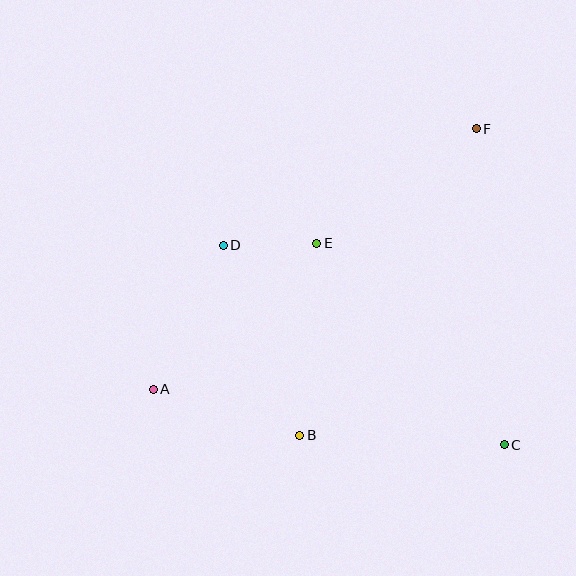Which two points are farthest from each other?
Points A and F are farthest from each other.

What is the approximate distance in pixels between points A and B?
The distance between A and B is approximately 154 pixels.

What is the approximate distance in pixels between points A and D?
The distance between A and D is approximately 160 pixels.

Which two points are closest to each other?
Points D and E are closest to each other.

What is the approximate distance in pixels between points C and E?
The distance between C and E is approximately 275 pixels.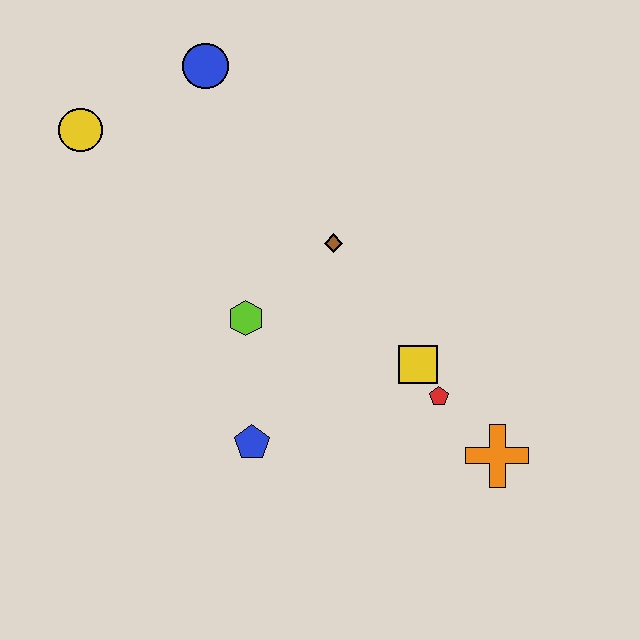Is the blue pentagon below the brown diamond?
Yes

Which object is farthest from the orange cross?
The yellow circle is farthest from the orange cross.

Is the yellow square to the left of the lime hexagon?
No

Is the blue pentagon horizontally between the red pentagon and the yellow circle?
Yes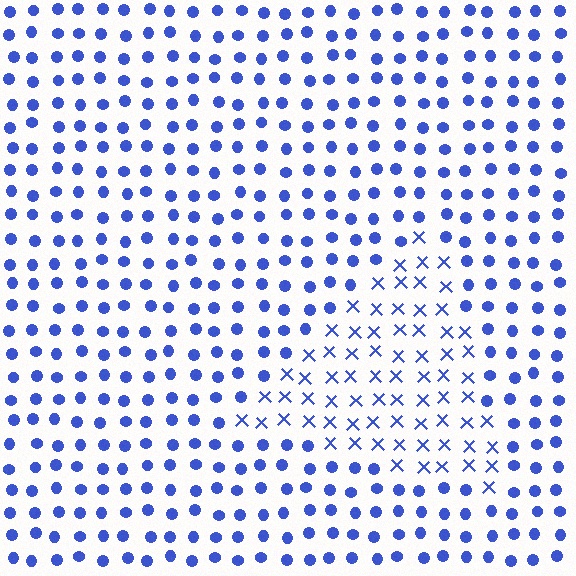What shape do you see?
I see a triangle.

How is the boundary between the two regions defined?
The boundary is defined by a change in element shape: X marks inside vs. circles outside. All elements share the same color and spacing.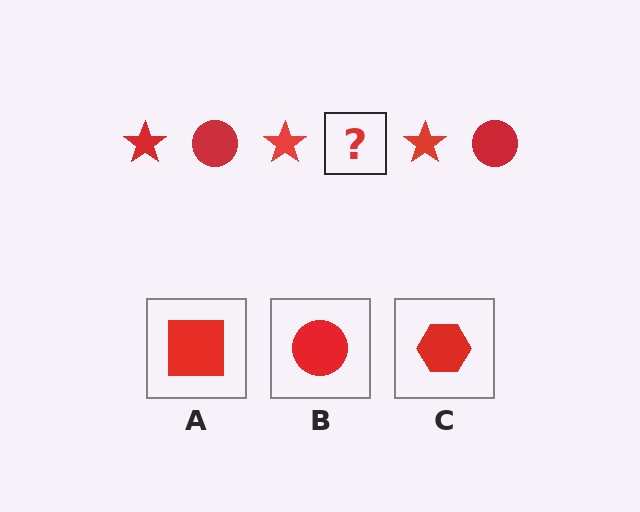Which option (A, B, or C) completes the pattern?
B.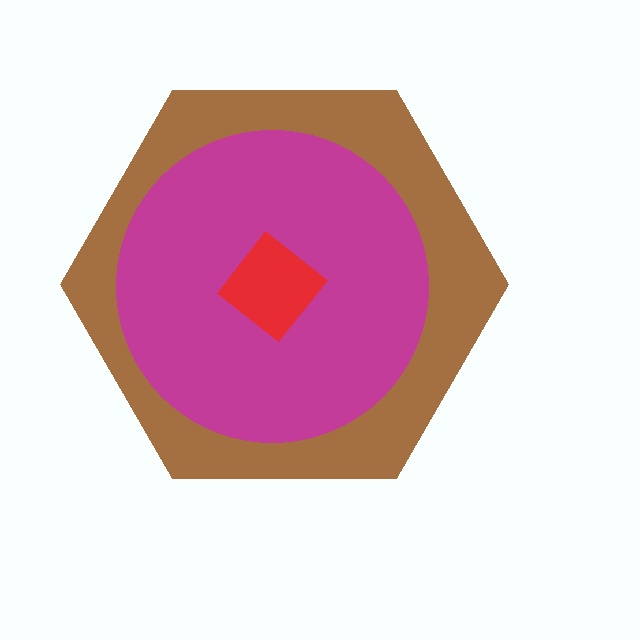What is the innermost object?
The red diamond.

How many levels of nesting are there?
3.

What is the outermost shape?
The brown hexagon.